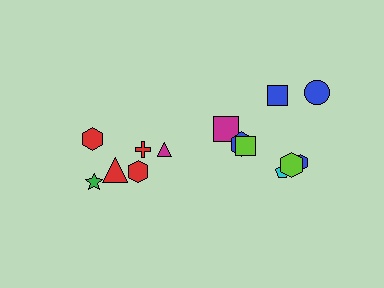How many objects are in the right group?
There are 8 objects.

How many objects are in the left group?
There are 6 objects.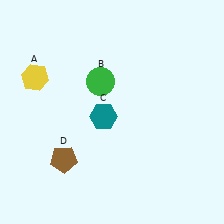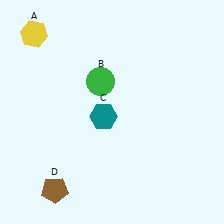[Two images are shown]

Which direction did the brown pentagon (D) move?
The brown pentagon (D) moved down.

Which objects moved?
The objects that moved are: the yellow hexagon (A), the brown pentagon (D).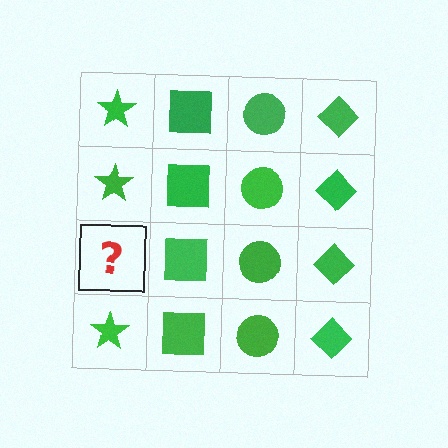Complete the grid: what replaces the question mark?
The question mark should be replaced with a green star.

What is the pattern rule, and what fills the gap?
The rule is that each column has a consistent shape. The gap should be filled with a green star.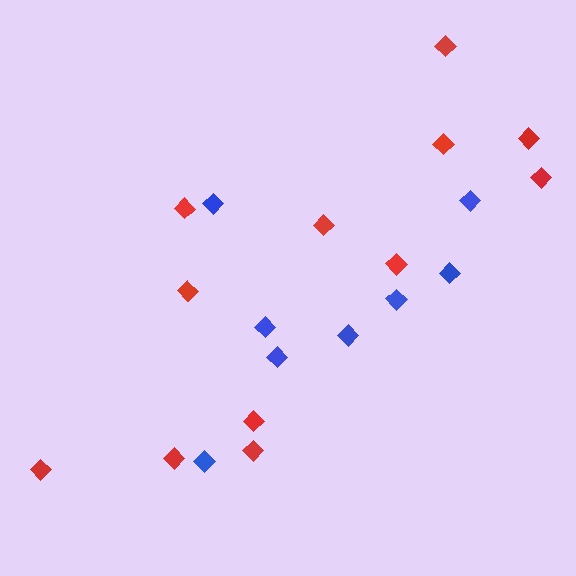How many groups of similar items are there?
There are 2 groups: one group of red diamonds (12) and one group of blue diamonds (8).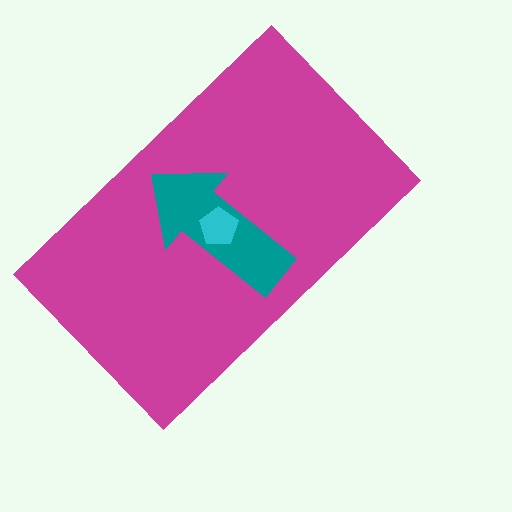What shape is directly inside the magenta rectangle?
The teal arrow.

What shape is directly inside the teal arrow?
The cyan pentagon.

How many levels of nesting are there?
3.